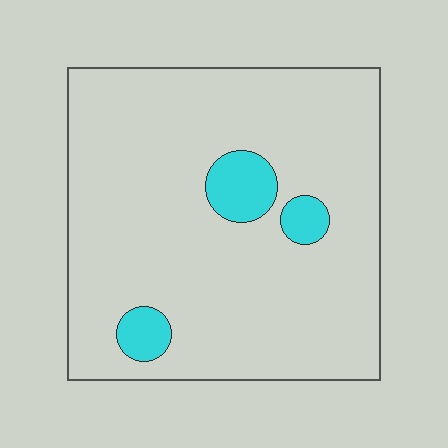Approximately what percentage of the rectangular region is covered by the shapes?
Approximately 10%.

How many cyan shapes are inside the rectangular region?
3.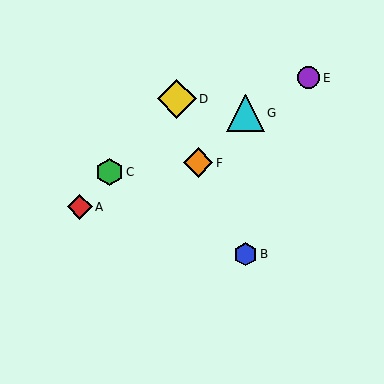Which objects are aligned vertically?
Objects B, G are aligned vertically.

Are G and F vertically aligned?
No, G is at x≈245 and F is at x≈198.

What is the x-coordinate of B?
Object B is at x≈245.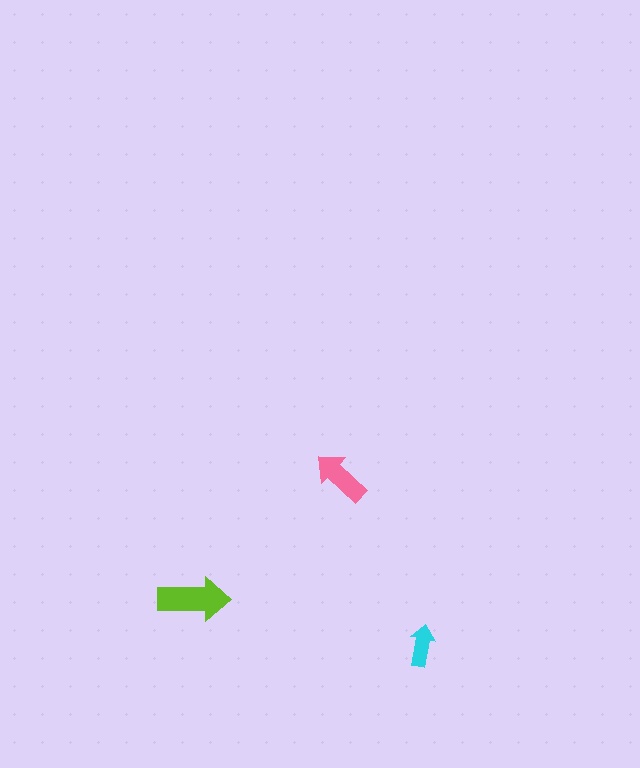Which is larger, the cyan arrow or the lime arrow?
The lime one.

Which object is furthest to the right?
The cyan arrow is rightmost.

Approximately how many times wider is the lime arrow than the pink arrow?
About 1.5 times wider.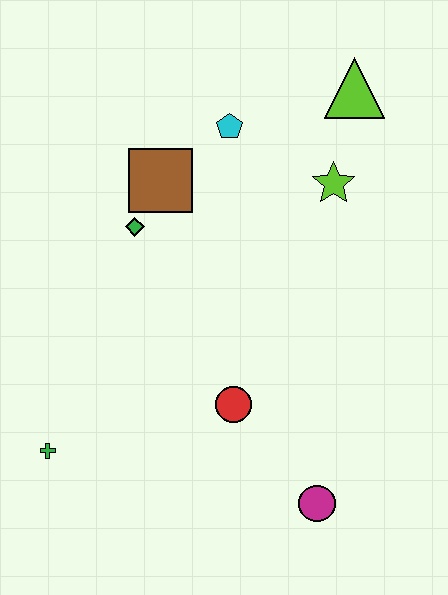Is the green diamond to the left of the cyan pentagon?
Yes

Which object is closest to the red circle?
The magenta circle is closest to the red circle.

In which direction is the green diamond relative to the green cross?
The green diamond is above the green cross.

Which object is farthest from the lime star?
The green cross is farthest from the lime star.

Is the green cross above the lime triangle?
No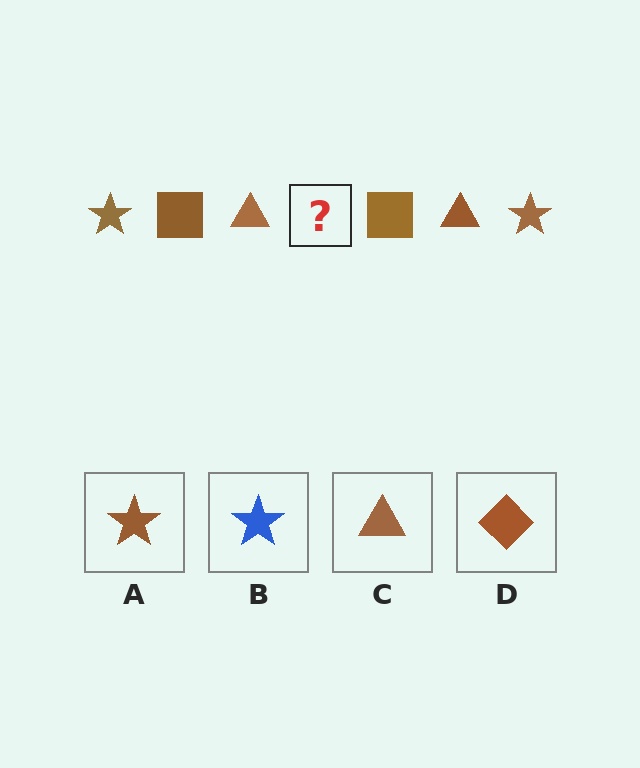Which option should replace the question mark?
Option A.